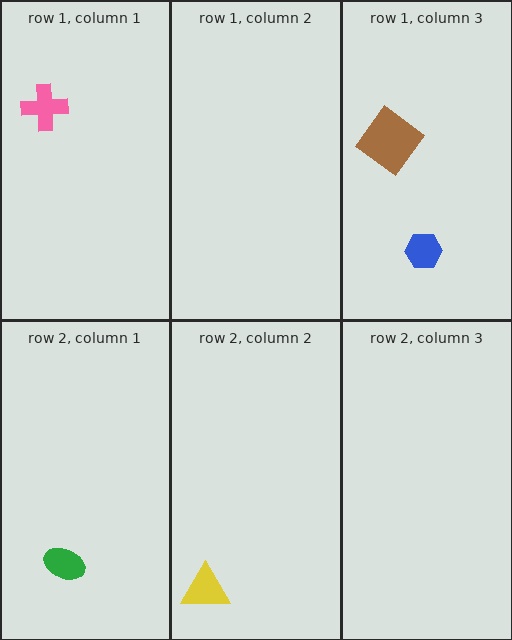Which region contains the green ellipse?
The row 2, column 1 region.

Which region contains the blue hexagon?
The row 1, column 3 region.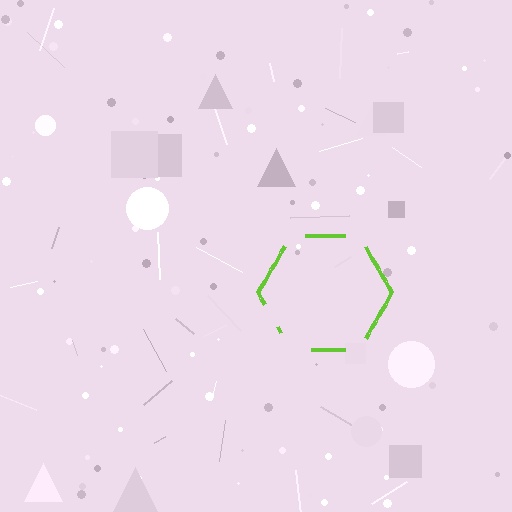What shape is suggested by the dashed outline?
The dashed outline suggests a hexagon.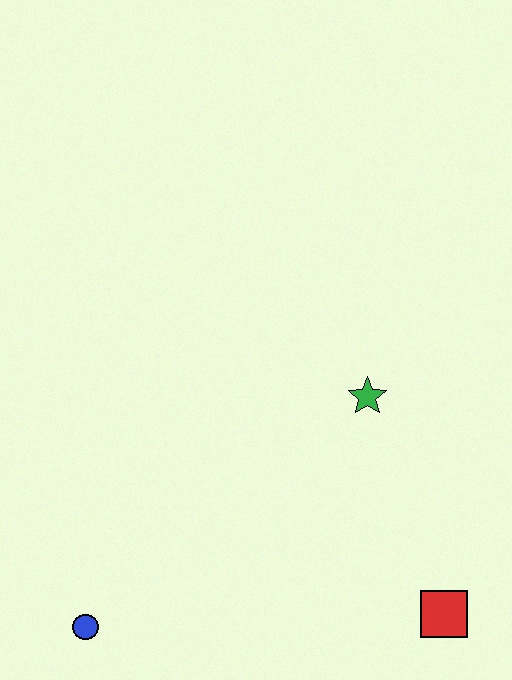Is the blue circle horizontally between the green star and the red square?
No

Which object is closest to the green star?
The red square is closest to the green star.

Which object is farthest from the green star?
The blue circle is farthest from the green star.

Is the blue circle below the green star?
Yes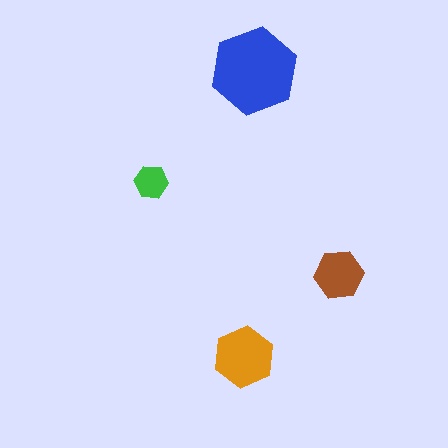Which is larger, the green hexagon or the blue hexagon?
The blue one.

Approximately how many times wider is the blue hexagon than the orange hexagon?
About 1.5 times wider.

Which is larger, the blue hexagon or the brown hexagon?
The blue one.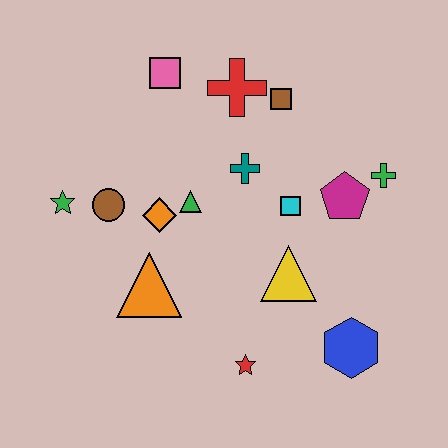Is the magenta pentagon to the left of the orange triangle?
No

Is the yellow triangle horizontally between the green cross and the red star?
Yes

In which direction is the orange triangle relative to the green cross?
The orange triangle is to the left of the green cross.